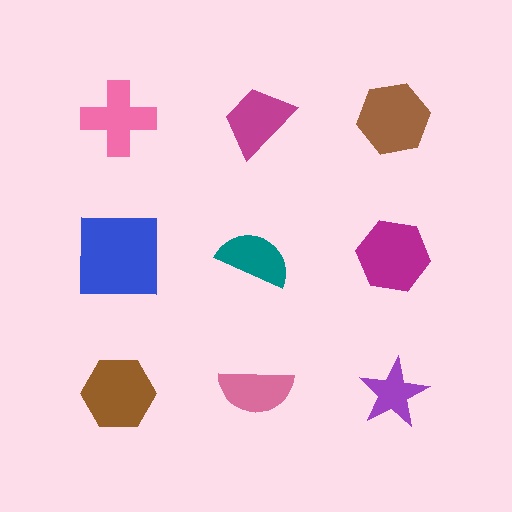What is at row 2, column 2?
A teal semicircle.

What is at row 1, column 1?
A pink cross.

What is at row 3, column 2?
A pink semicircle.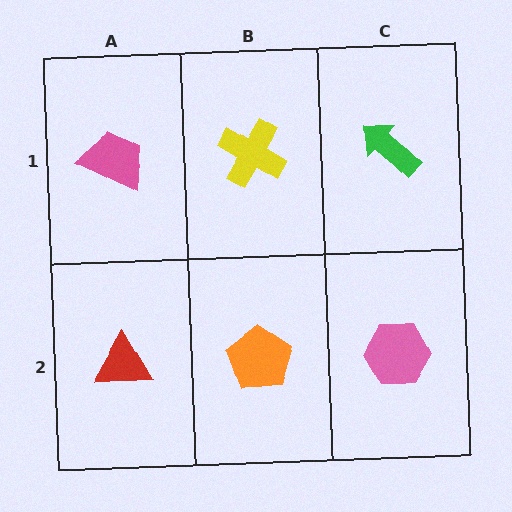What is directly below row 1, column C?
A pink hexagon.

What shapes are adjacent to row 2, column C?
A green arrow (row 1, column C), an orange pentagon (row 2, column B).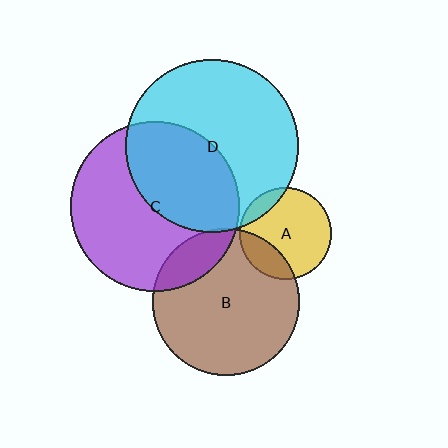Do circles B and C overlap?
Yes.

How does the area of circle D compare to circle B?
Approximately 1.4 times.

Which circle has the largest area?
Circle D (cyan).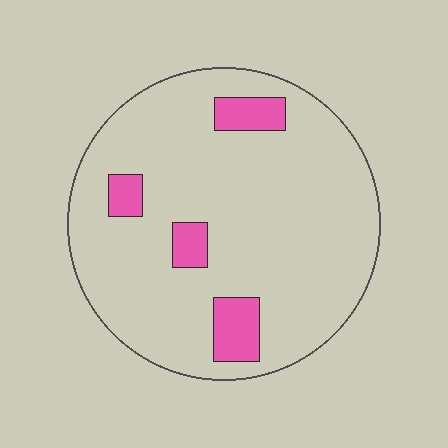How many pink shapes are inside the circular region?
4.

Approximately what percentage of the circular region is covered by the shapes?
Approximately 10%.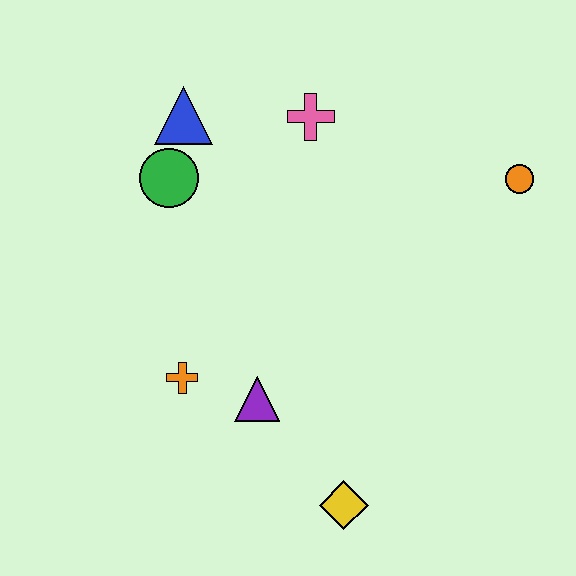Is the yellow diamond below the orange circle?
Yes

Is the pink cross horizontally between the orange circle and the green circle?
Yes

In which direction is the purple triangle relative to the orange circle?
The purple triangle is to the left of the orange circle.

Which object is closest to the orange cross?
The purple triangle is closest to the orange cross.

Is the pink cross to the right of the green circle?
Yes